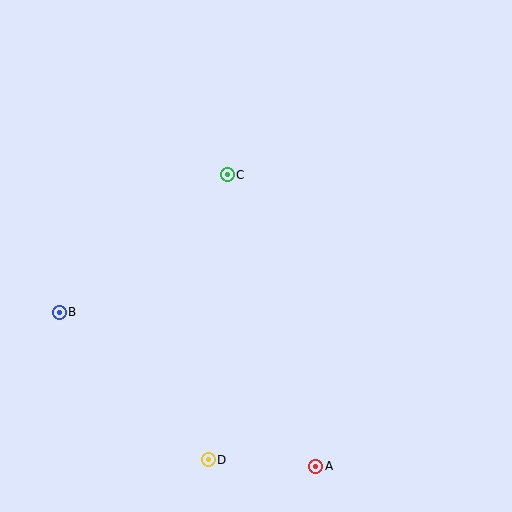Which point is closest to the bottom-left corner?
Point B is closest to the bottom-left corner.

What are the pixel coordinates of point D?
Point D is at (208, 460).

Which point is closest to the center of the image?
Point C at (227, 175) is closest to the center.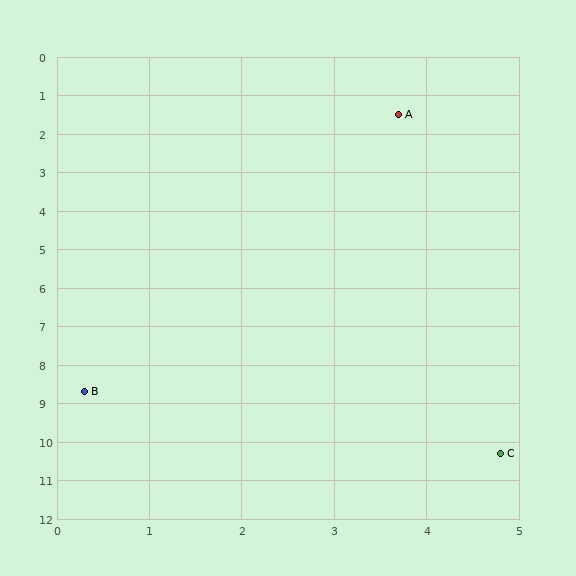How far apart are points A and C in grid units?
Points A and C are about 8.9 grid units apart.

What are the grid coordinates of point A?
Point A is at approximately (3.7, 1.5).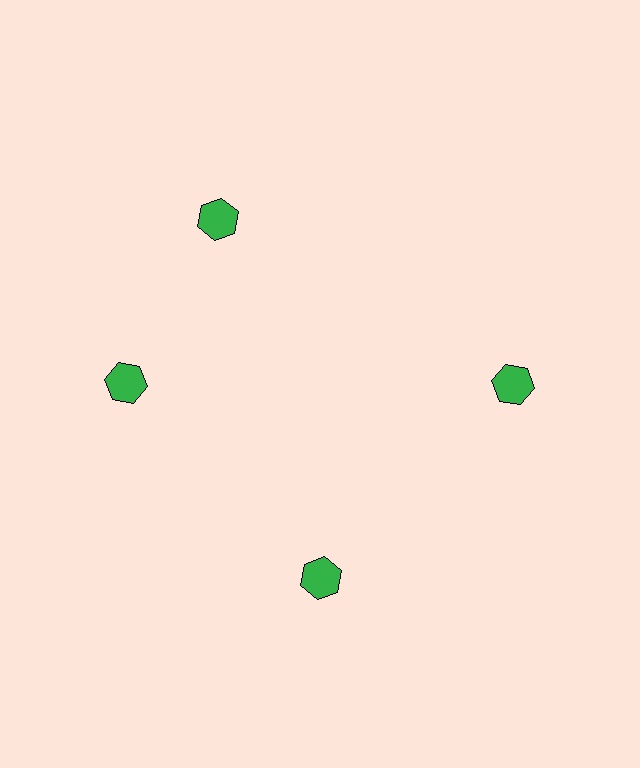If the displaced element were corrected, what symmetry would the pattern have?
It would have 4-fold rotational symmetry — the pattern would map onto itself every 90 degrees.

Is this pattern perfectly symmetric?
No. The 4 green hexagons are arranged in a ring, but one element near the 12 o'clock position is rotated out of alignment along the ring, breaking the 4-fold rotational symmetry.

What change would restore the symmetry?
The symmetry would be restored by rotating it back into even spacing with its neighbors so that all 4 hexagons sit at equal angles and equal distance from the center.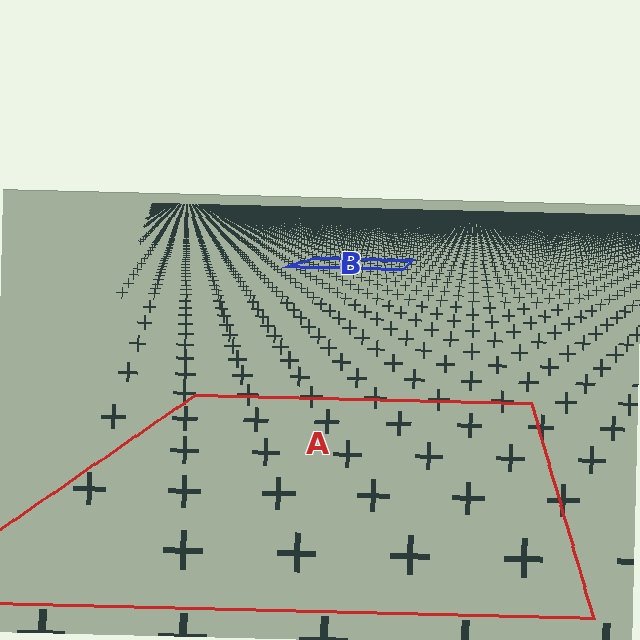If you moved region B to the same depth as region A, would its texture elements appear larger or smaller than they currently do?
They would appear larger. At a closer depth, the same texture elements are projected at a bigger on-screen size.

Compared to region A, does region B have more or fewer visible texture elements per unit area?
Region B has more texture elements per unit area — they are packed more densely because it is farther away.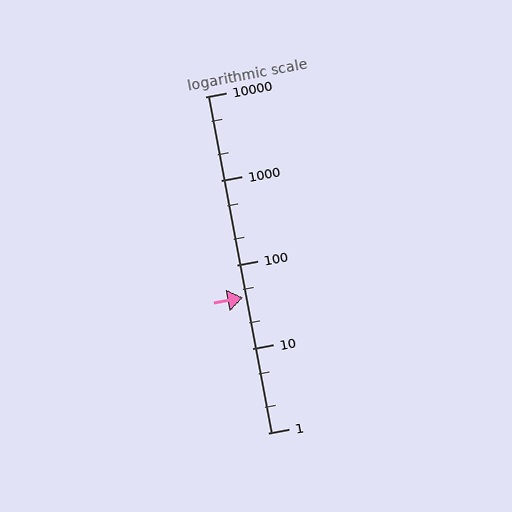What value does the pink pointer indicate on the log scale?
The pointer indicates approximately 41.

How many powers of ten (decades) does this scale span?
The scale spans 4 decades, from 1 to 10000.